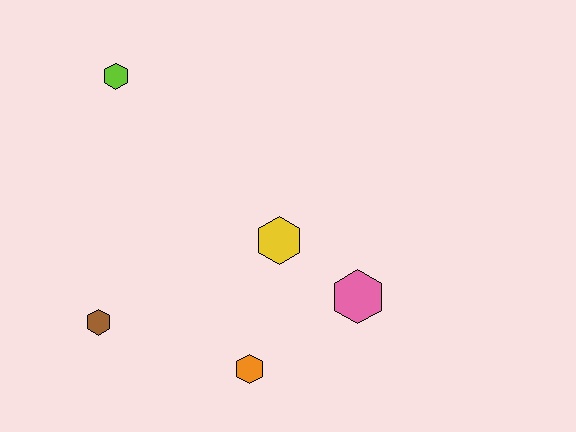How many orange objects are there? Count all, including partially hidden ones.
There is 1 orange object.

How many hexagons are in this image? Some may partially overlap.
There are 5 hexagons.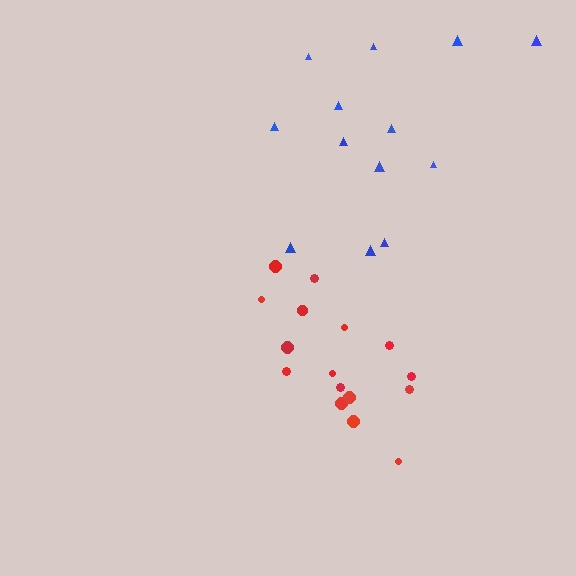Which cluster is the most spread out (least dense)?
Blue.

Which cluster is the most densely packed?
Red.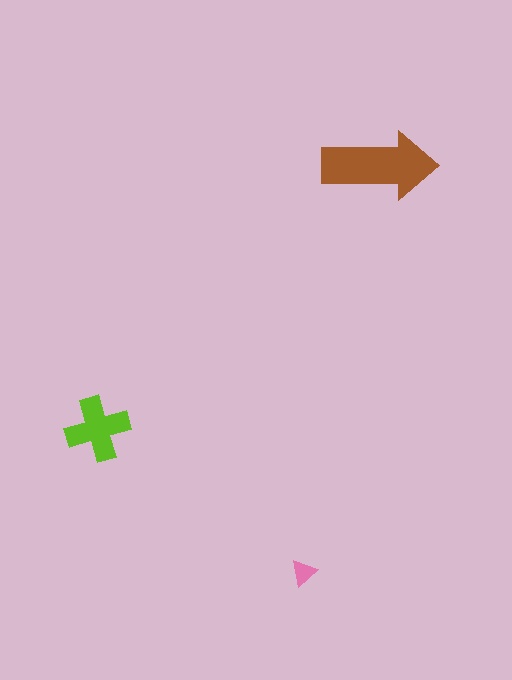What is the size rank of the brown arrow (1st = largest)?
1st.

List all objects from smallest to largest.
The pink triangle, the lime cross, the brown arrow.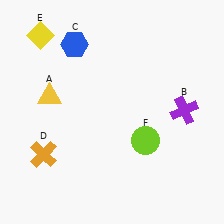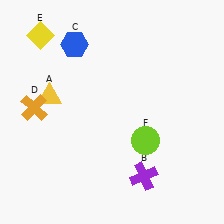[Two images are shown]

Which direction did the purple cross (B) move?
The purple cross (B) moved down.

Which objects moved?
The objects that moved are: the purple cross (B), the orange cross (D).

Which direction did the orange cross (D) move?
The orange cross (D) moved up.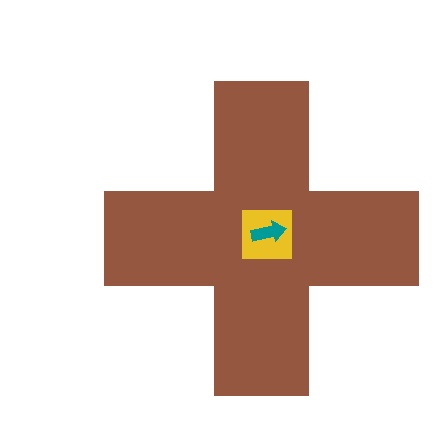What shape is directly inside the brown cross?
The yellow square.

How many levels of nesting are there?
3.